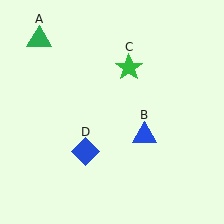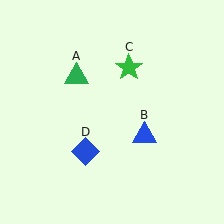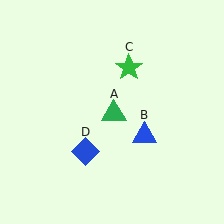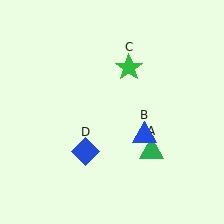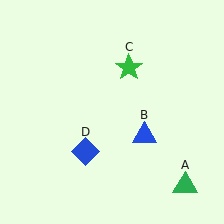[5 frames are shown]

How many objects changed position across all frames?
1 object changed position: green triangle (object A).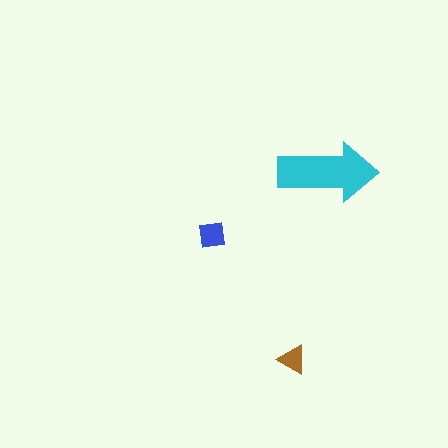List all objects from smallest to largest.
The brown triangle, the blue square, the cyan arrow.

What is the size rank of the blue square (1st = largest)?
2nd.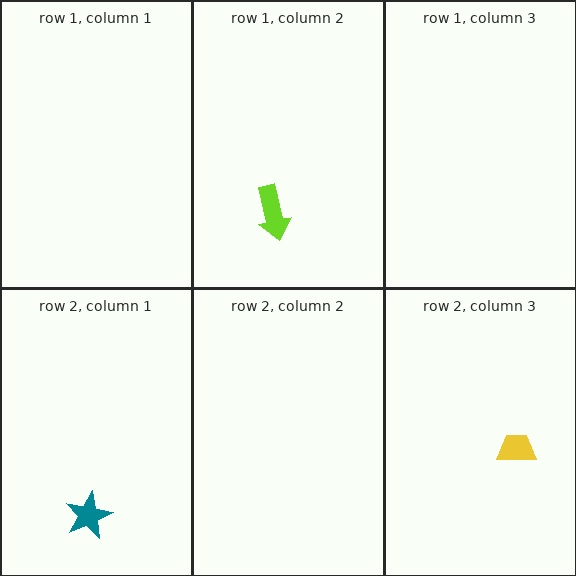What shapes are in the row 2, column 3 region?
The yellow trapezoid.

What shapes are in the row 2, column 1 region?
The teal star.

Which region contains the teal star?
The row 2, column 1 region.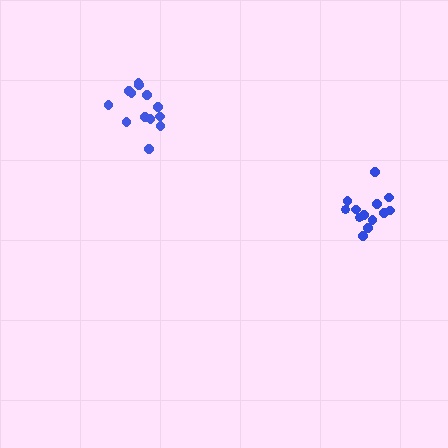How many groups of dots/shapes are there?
There are 2 groups.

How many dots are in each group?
Group 1: 13 dots, Group 2: 13 dots (26 total).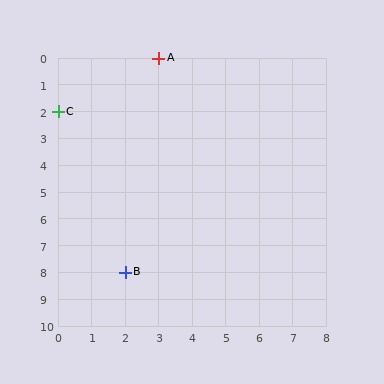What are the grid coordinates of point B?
Point B is at grid coordinates (2, 8).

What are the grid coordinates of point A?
Point A is at grid coordinates (3, 0).